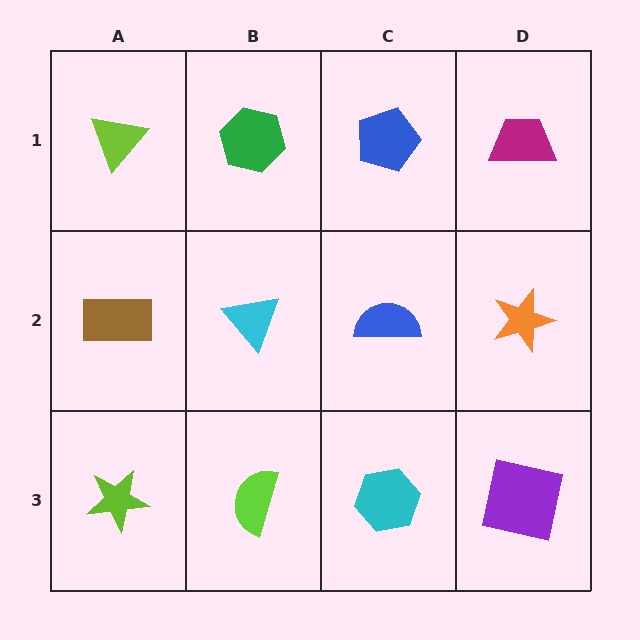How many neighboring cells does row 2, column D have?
3.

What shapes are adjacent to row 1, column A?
A brown rectangle (row 2, column A), a green hexagon (row 1, column B).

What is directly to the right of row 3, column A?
A lime semicircle.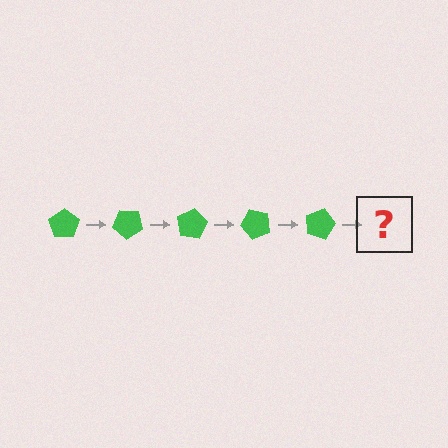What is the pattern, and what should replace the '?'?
The pattern is that the pentagon rotates 40 degrees each step. The '?' should be a green pentagon rotated 200 degrees.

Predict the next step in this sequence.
The next step is a green pentagon rotated 200 degrees.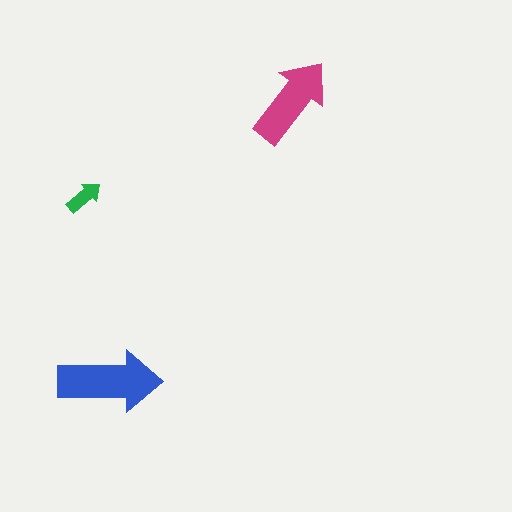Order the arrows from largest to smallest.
the blue one, the magenta one, the green one.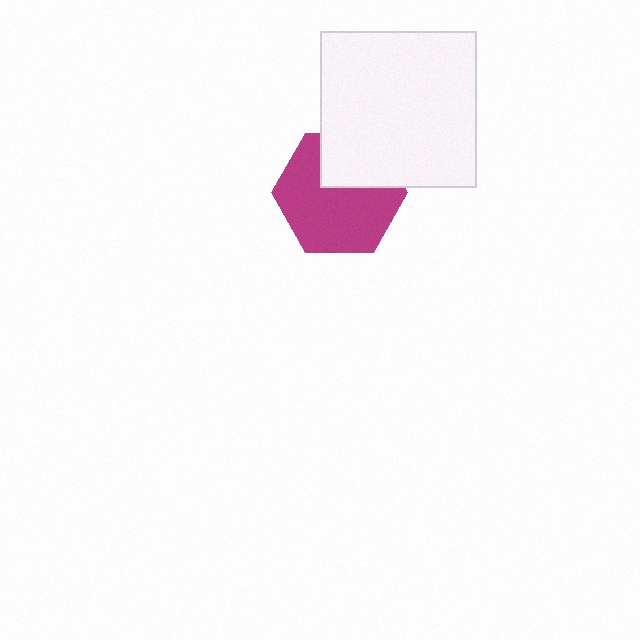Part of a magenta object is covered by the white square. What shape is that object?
It is a hexagon.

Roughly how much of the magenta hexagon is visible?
Most of it is visible (roughly 69%).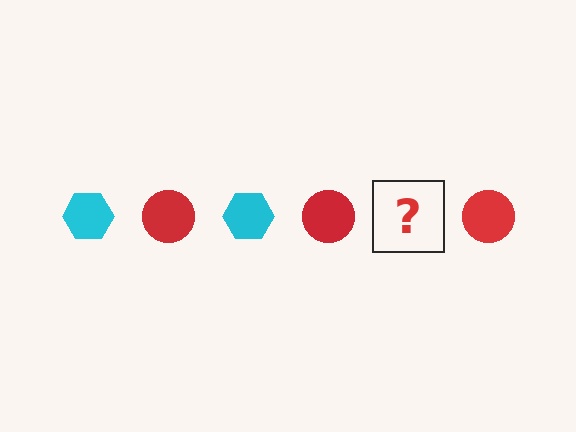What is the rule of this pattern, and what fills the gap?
The rule is that the pattern alternates between cyan hexagon and red circle. The gap should be filled with a cyan hexagon.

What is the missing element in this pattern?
The missing element is a cyan hexagon.